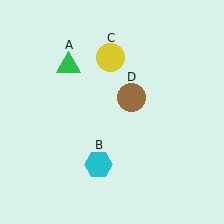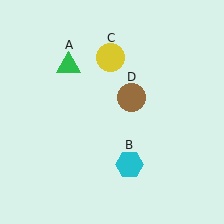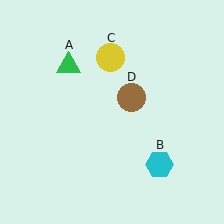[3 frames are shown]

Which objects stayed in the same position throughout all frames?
Green triangle (object A) and yellow circle (object C) and brown circle (object D) remained stationary.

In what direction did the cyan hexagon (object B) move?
The cyan hexagon (object B) moved right.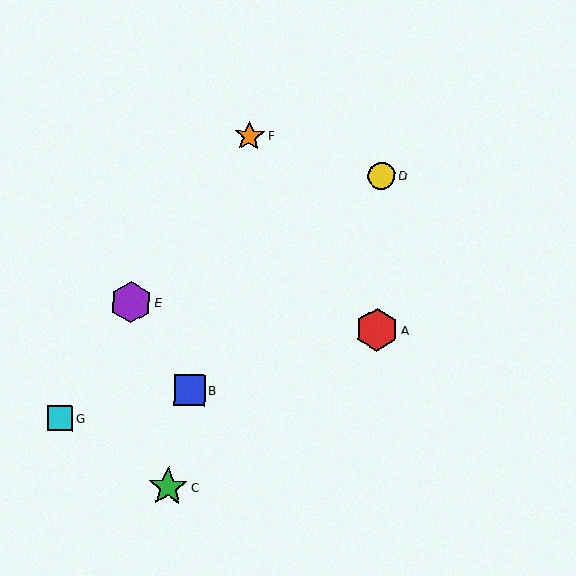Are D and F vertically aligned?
No, D is at x≈381 and F is at x≈249.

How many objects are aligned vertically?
2 objects (A, D) are aligned vertically.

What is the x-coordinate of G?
Object G is at x≈60.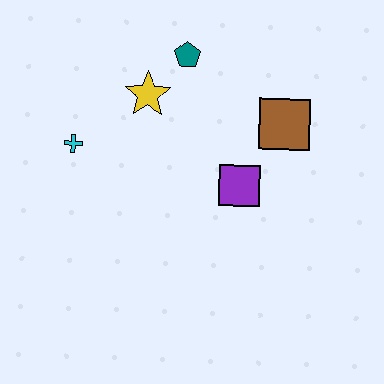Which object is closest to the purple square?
The brown square is closest to the purple square.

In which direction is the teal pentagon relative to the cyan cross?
The teal pentagon is to the right of the cyan cross.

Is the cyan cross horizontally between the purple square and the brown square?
No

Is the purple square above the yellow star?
No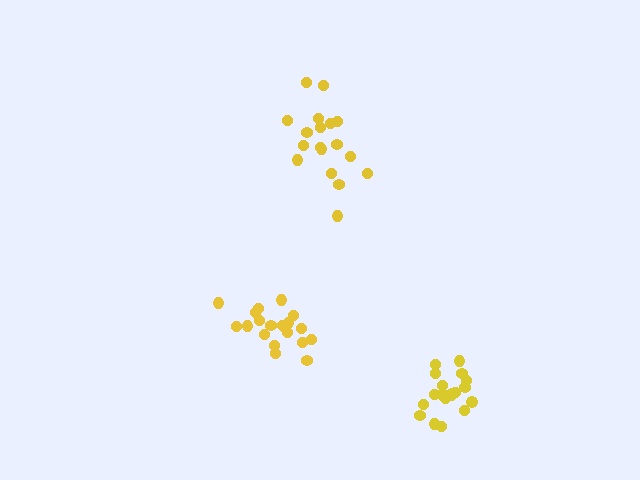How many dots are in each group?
Group 1: 20 dots, Group 2: 18 dots, Group 3: 20 dots (58 total).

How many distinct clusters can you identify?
There are 3 distinct clusters.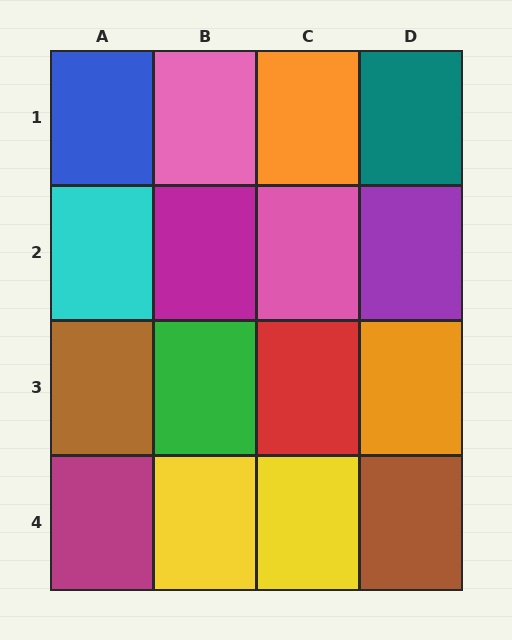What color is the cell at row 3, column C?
Red.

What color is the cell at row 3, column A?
Brown.